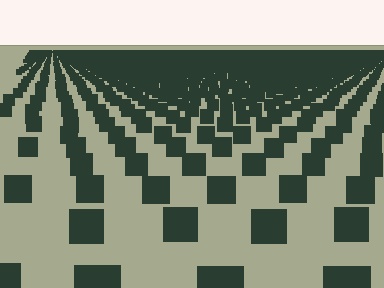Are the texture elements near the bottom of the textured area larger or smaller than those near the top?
Larger. Near the bottom, elements are closer to the viewer and appear at a bigger on-screen size.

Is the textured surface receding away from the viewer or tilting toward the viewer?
The surface is receding away from the viewer. Texture elements get smaller and denser toward the top.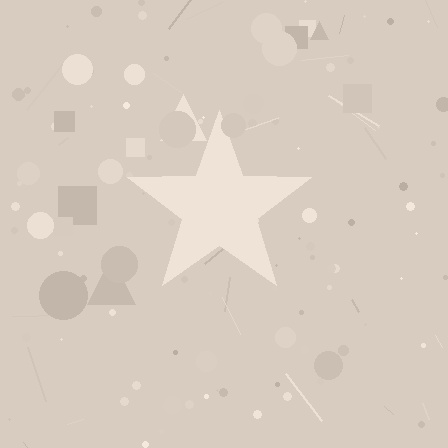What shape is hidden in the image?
A star is hidden in the image.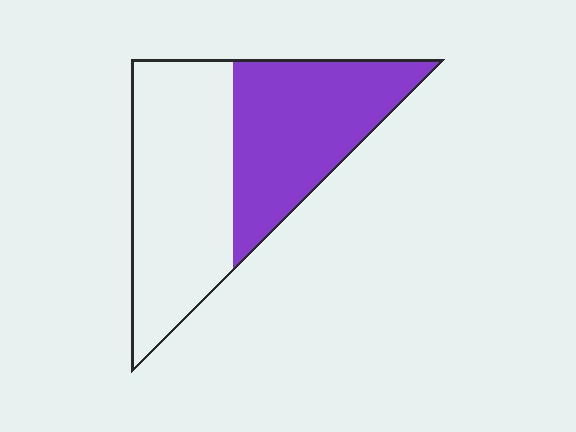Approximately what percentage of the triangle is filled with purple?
Approximately 45%.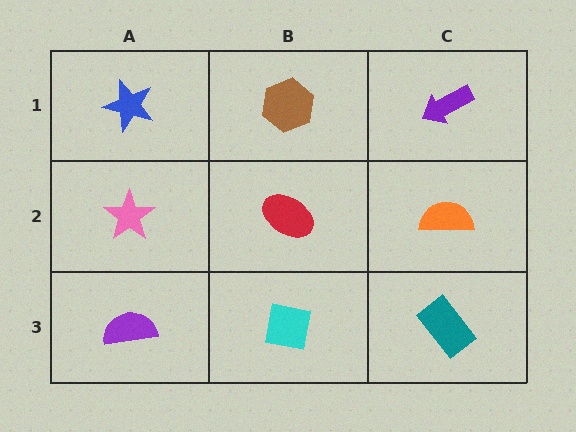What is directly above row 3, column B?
A red ellipse.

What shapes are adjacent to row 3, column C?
An orange semicircle (row 2, column C), a cyan square (row 3, column B).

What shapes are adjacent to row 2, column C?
A purple arrow (row 1, column C), a teal rectangle (row 3, column C), a red ellipse (row 2, column B).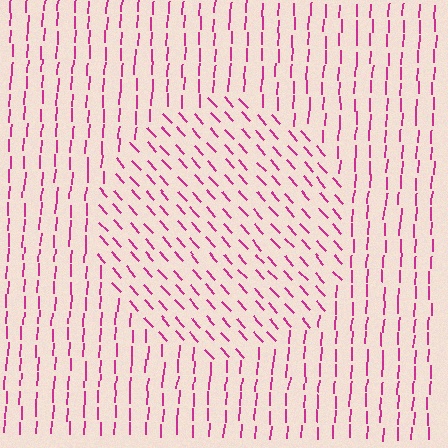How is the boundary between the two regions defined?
The boundary is defined purely by a change in line orientation (approximately 45 degrees difference). All lines are the same color and thickness.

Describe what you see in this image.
The image is filled with small magenta line segments. A circle region in the image has lines oriented differently from the surrounding lines, creating a visible texture boundary.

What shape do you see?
I see a circle.